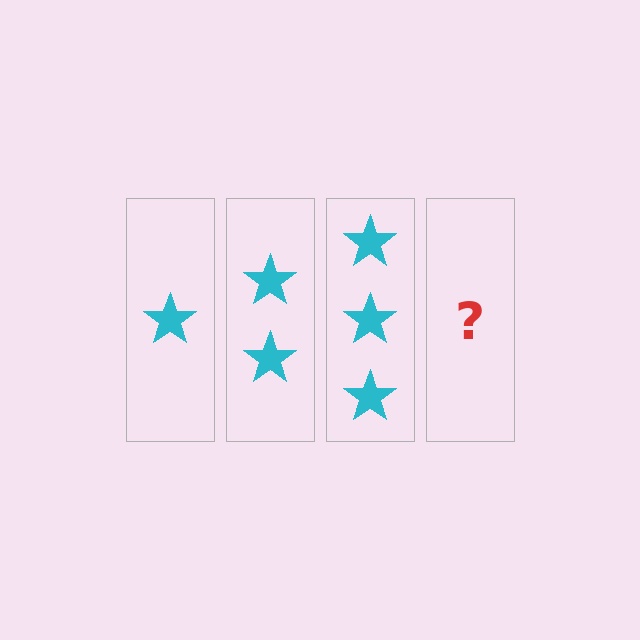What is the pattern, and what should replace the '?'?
The pattern is that each step adds one more star. The '?' should be 4 stars.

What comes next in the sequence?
The next element should be 4 stars.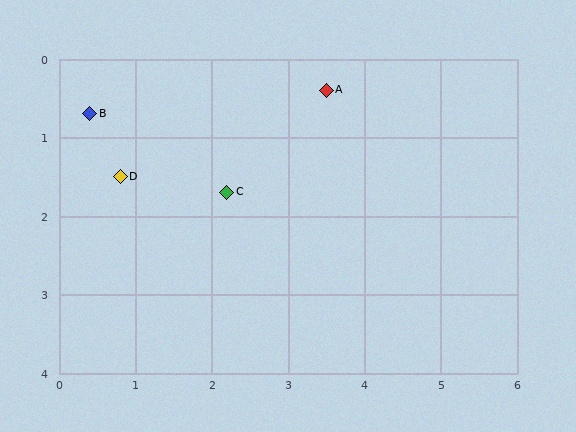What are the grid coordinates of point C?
Point C is at approximately (2.2, 1.7).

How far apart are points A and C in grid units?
Points A and C are about 1.8 grid units apart.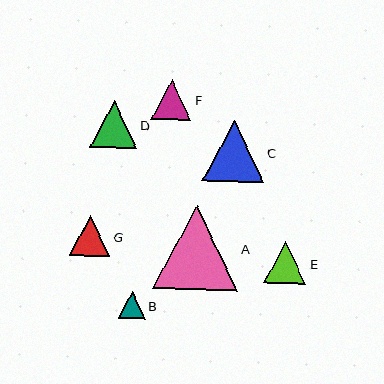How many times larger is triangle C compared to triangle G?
Triangle C is approximately 1.5 times the size of triangle G.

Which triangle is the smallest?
Triangle B is the smallest with a size of approximately 27 pixels.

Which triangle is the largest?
Triangle A is the largest with a size of approximately 85 pixels.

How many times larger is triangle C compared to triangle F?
Triangle C is approximately 1.5 times the size of triangle F.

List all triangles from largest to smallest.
From largest to smallest: A, C, D, E, G, F, B.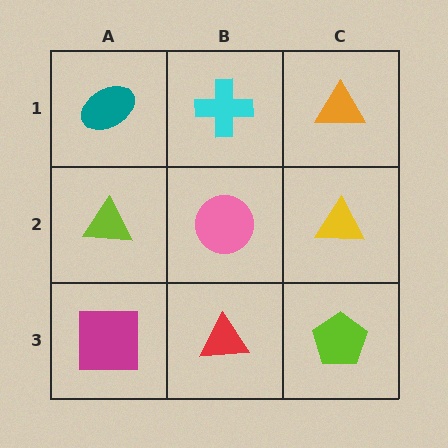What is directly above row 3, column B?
A pink circle.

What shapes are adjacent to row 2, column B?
A cyan cross (row 1, column B), a red triangle (row 3, column B), a lime triangle (row 2, column A), a yellow triangle (row 2, column C).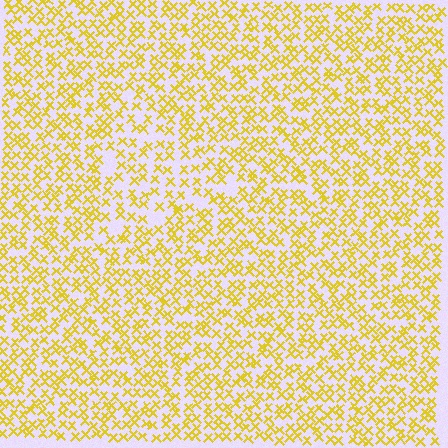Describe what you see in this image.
The image contains small yellow elements arranged at two different densities. A triangle-shaped region is visible where the elements are less densely packed than the surrounding area.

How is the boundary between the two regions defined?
The boundary is defined by a change in element density (approximately 1.5x ratio). All elements are the same color, size, and shape.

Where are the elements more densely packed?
The elements are more densely packed outside the triangle boundary.